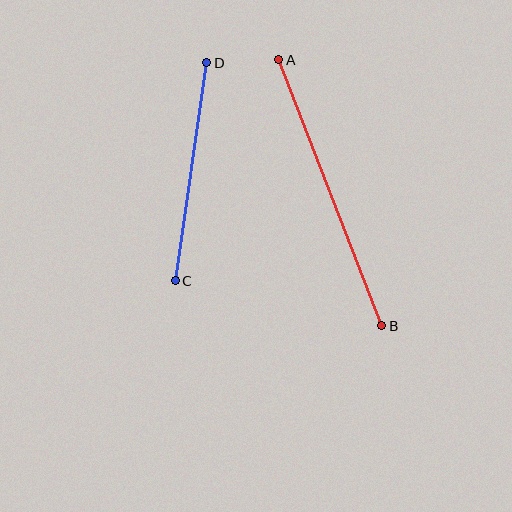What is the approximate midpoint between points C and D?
The midpoint is at approximately (191, 172) pixels.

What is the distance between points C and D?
The distance is approximately 221 pixels.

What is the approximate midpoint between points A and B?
The midpoint is at approximately (330, 193) pixels.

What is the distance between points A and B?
The distance is approximately 285 pixels.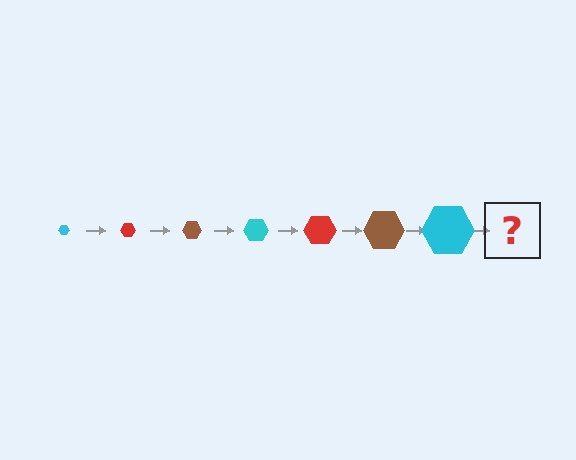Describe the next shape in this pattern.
It should be a red hexagon, larger than the previous one.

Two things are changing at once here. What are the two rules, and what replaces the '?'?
The two rules are that the hexagon grows larger each step and the color cycles through cyan, red, and brown. The '?' should be a red hexagon, larger than the previous one.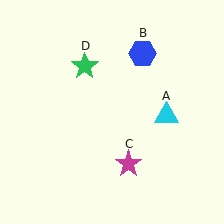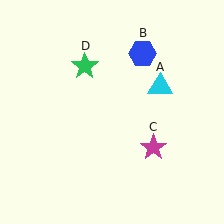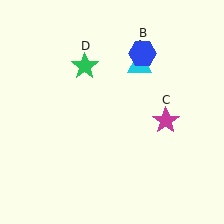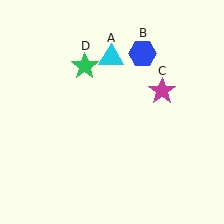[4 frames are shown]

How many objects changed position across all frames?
2 objects changed position: cyan triangle (object A), magenta star (object C).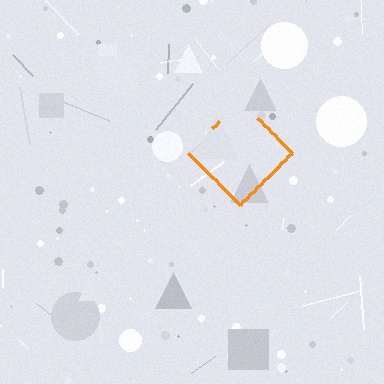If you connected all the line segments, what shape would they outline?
They would outline a diamond.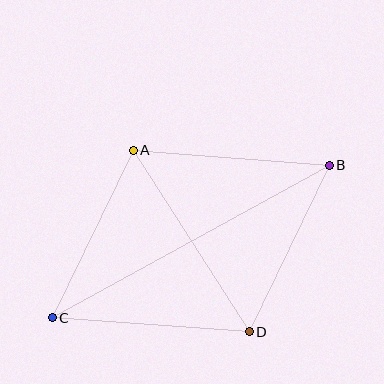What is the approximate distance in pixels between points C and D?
The distance between C and D is approximately 198 pixels.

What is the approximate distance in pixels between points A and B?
The distance between A and B is approximately 197 pixels.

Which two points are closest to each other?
Points B and D are closest to each other.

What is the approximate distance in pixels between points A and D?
The distance between A and D is approximately 215 pixels.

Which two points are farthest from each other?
Points B and C are farthest from each other.